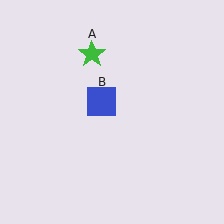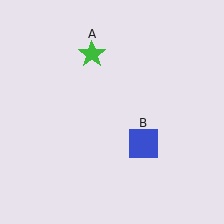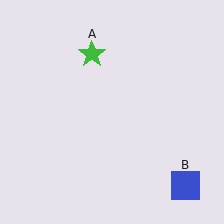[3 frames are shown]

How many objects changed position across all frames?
1 object changed position: blue square (object B).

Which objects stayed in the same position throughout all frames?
Green star (object A) remained stationary.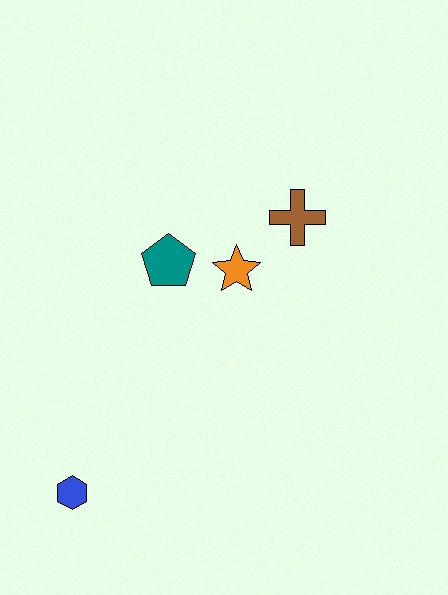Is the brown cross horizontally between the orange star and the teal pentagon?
No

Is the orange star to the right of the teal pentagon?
Yes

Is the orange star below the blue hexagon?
No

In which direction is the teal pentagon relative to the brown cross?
The teal pentagon is to the left of the brown cross.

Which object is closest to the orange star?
The teal pentagon is closest to the orange star.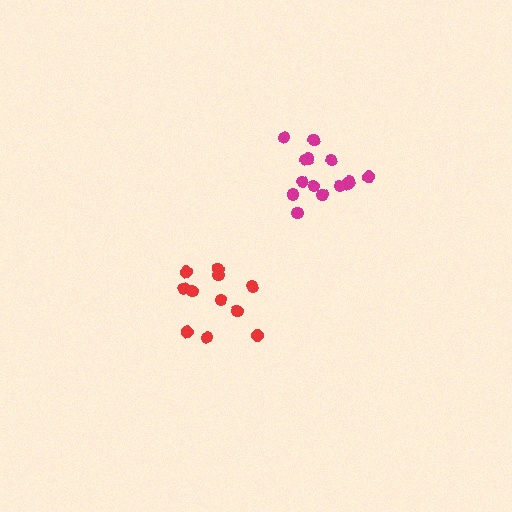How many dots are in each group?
Group 1: 11 dots, Group 2: 14 dots (25 total).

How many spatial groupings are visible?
There are 2 spatial groupings.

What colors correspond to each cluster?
The clusters are colored: red, magenta.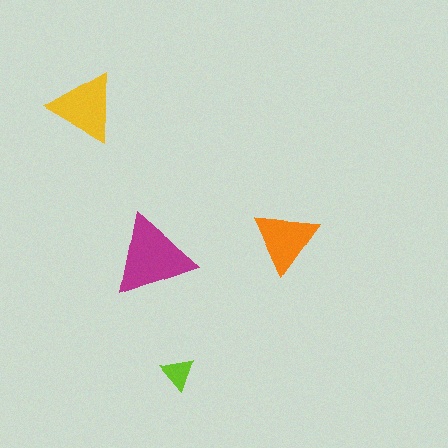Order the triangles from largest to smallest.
the magenta one, the yellow one, the orange one, the lime one.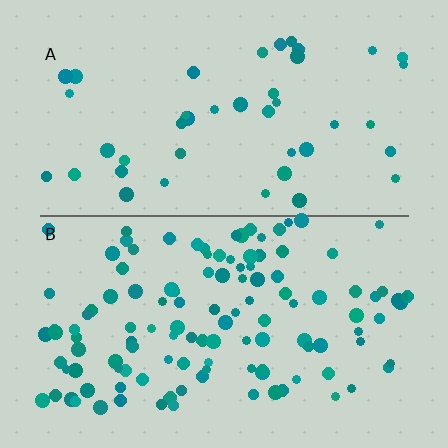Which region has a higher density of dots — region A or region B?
B (the bottom).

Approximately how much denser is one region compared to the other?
Approximately 2.9× — region B over region A.